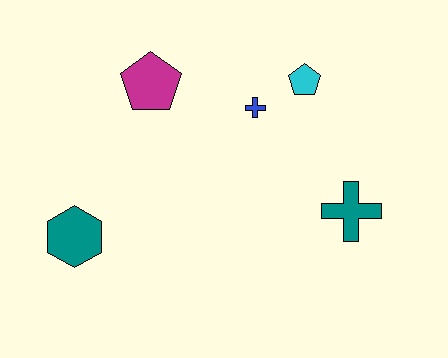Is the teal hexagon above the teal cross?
No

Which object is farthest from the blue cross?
The teal hexagon is farthest from the blue cross.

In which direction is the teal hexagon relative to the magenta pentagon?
The teal hexagon is below the magenta pentagon.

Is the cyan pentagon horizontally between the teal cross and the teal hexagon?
Yes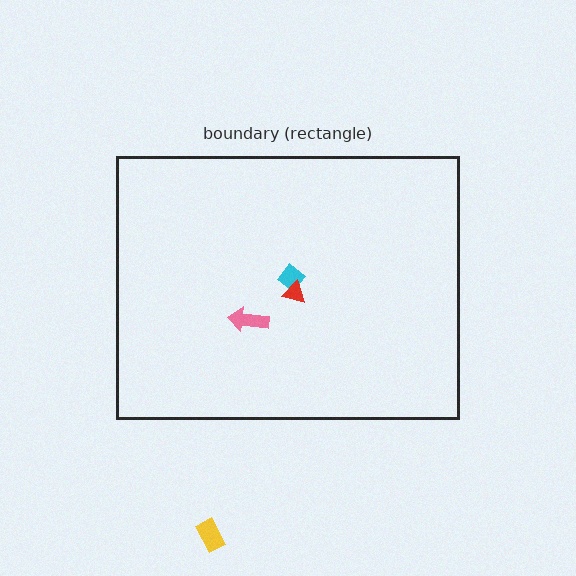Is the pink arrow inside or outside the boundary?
Inside.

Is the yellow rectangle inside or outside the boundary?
Outside.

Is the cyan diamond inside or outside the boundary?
Inside.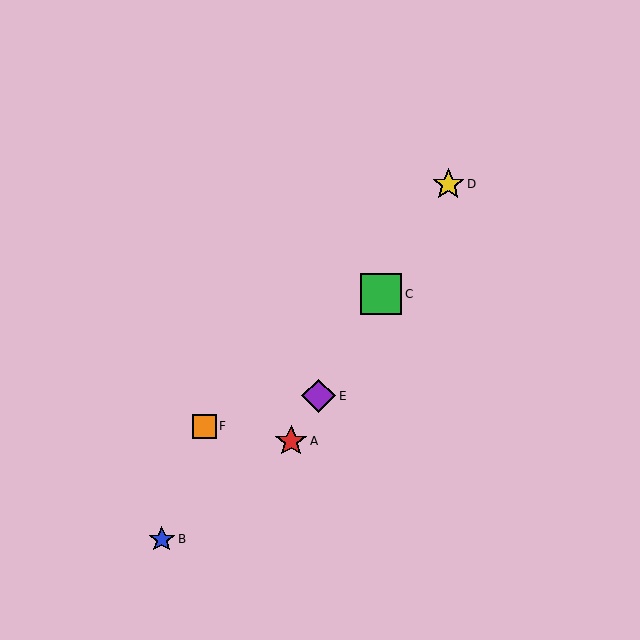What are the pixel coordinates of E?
Object E is at (319, 396).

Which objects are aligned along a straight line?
Objects A, C, D, E are aligned along a straight line.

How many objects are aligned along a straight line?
4 objects (A, C, D, E) are aligned along a straight line.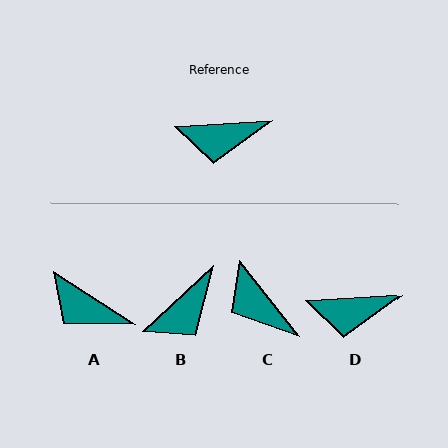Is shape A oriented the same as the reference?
No, it is off by about 36 degrees.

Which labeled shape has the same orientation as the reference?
D.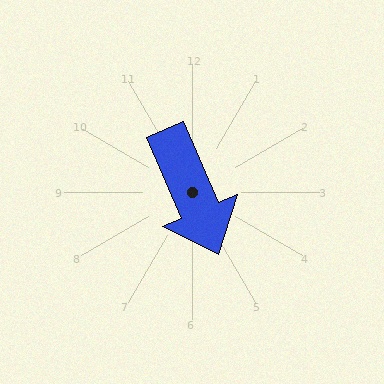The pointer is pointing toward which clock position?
Roughly 5 o'clock.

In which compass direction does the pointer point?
Southeast.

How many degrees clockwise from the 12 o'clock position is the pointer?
Approximately 157 degrees.